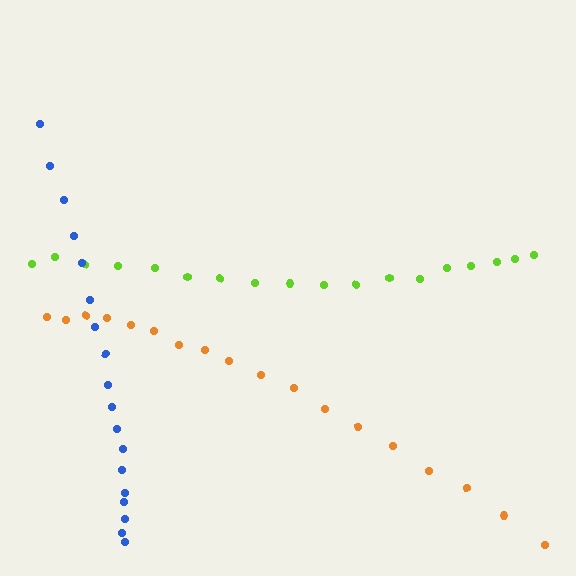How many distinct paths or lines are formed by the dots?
There are 3 distinct paths.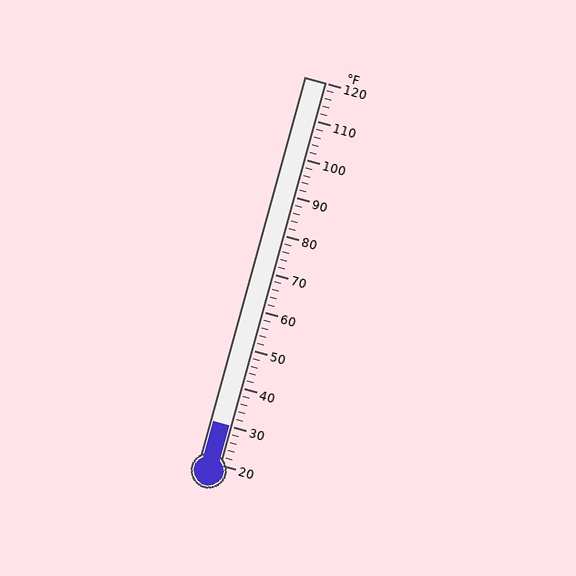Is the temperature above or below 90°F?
The temperature is below 90°F.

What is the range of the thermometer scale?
The thermometer scale ranges from 20°F to 120°F.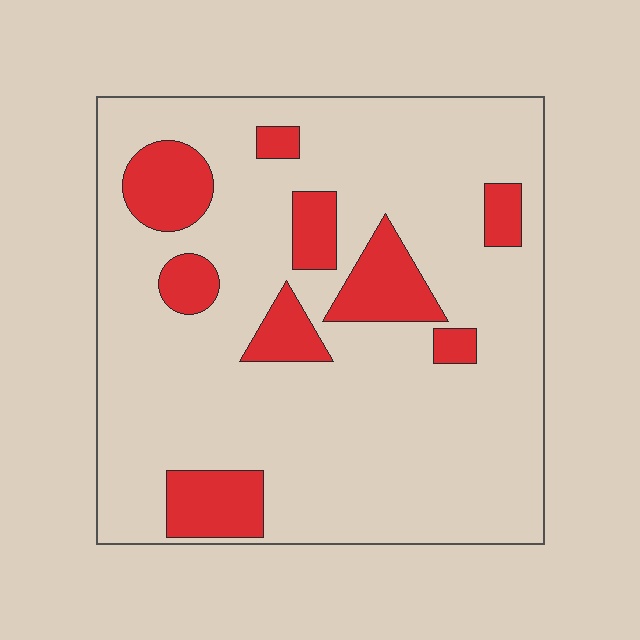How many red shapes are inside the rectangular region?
9.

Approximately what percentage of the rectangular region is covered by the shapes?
Approximately 20%.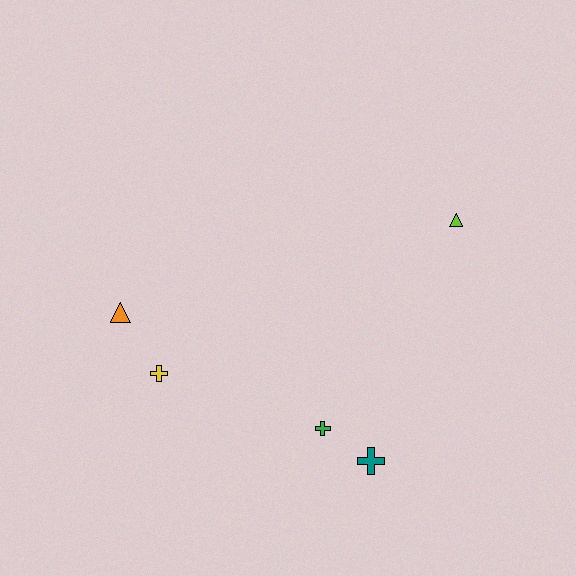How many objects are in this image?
There are 5 objects.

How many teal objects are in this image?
There is 1 teal object.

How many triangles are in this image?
There are 2 triangles.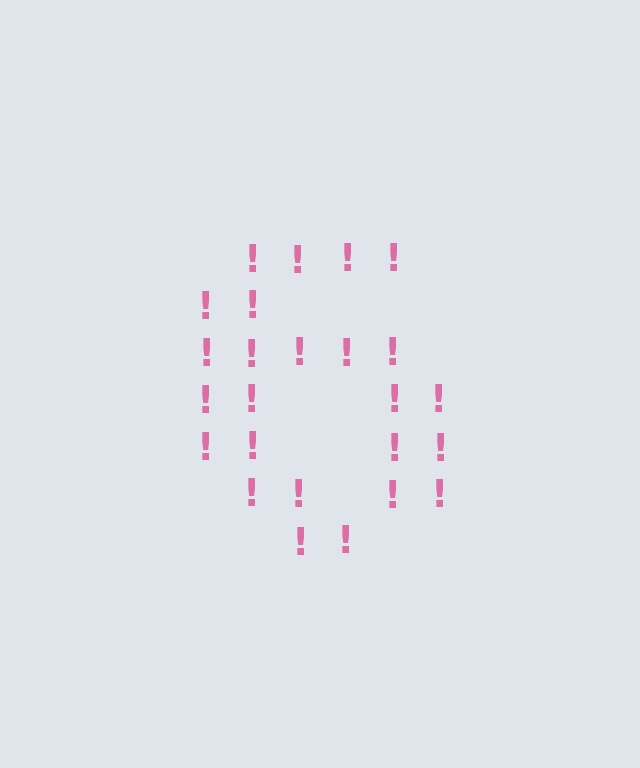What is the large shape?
The large shape is the digit 6.